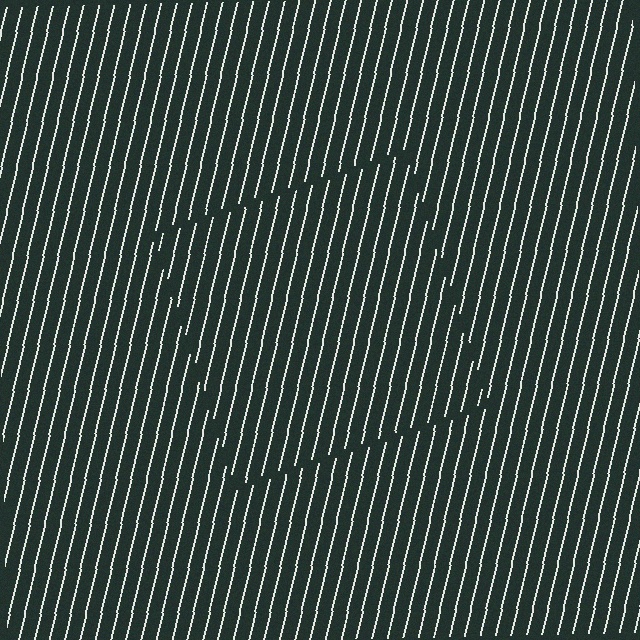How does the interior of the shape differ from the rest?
The interior of the shape contains the same grating, shifted by half a period — the contour is defined by the phase discontinuity where line-ends from the inner and outer gratings abut.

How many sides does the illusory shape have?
4 sides — the line-ends trace a square.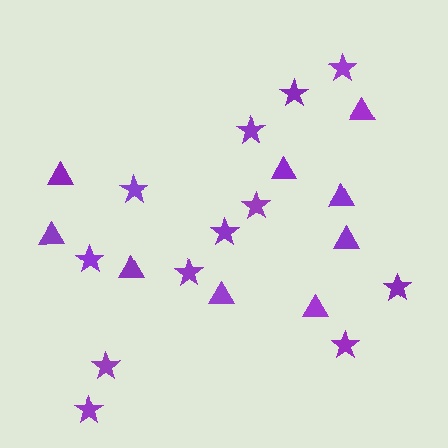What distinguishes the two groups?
There are 2 groups: one group of stars (12) and one group of triangles (9).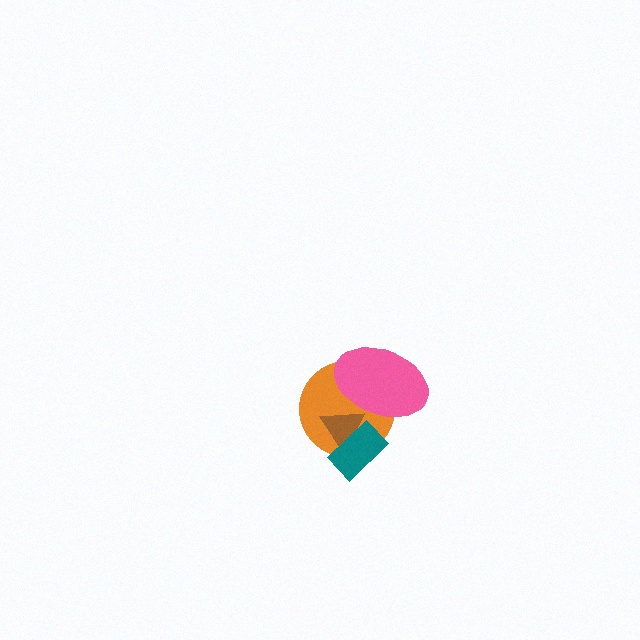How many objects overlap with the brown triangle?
3 objects overlap with the brown triangle.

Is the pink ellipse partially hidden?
Yes, it is partially covered by another shape.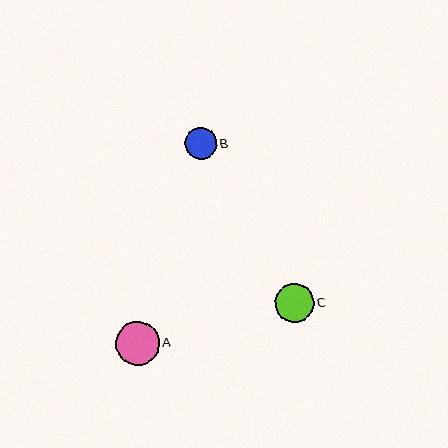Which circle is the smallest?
Circle B is the smallest with a size of approximately 32 pixels.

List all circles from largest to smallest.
From largest to smallest: A, C, B.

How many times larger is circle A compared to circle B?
Circle A is approximately 1.4 times the size of circle B.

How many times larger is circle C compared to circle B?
Circle C is approximately 1.2 times the size of circle B.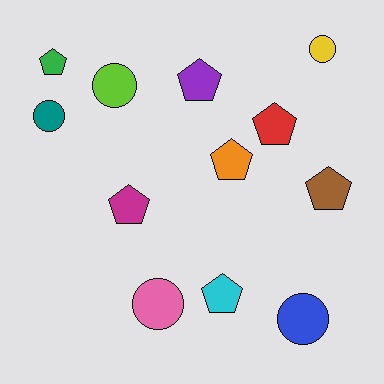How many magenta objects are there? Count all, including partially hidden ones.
There is 1 magenta object.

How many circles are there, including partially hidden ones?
There are 5 circles.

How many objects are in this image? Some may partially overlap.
There are 12 objects.